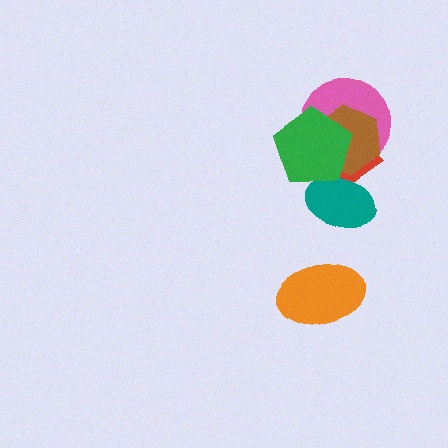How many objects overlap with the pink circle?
3 objects overlap with the pink circle.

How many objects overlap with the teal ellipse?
3 objects overlap with the teal ellipse.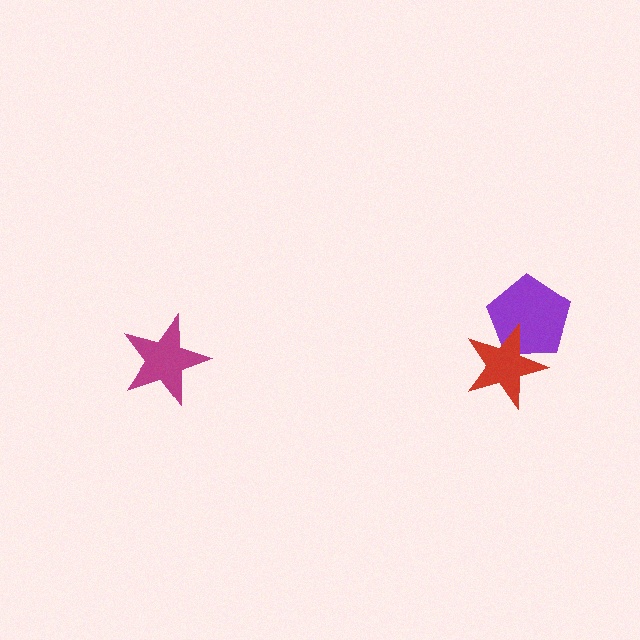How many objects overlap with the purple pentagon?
1 object overlaps with the purple pentagon.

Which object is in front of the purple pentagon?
The red star is in front of the purple pentagon.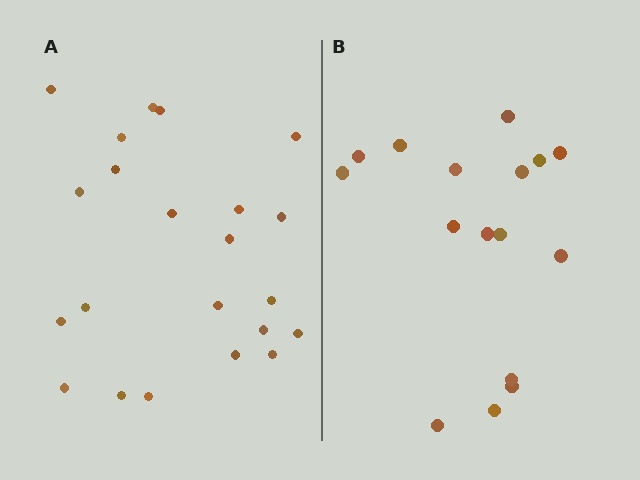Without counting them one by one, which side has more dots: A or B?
Region A (the left region) has more dots.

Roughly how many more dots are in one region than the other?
Region A has about 6 more dots than region B.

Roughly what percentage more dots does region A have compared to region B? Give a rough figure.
About 40% more.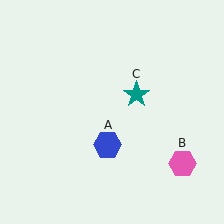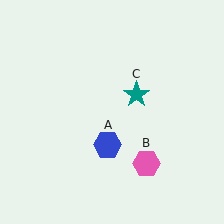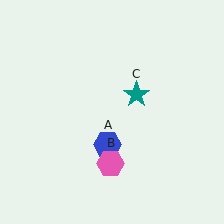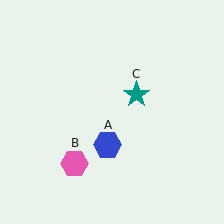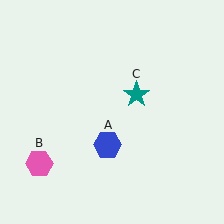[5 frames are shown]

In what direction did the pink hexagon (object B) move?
The pink hexagon (object B) moved left.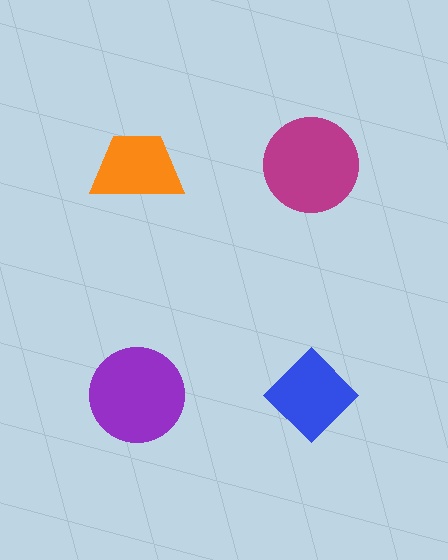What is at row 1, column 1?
An orange trapezoid.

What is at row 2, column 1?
A purple circle.